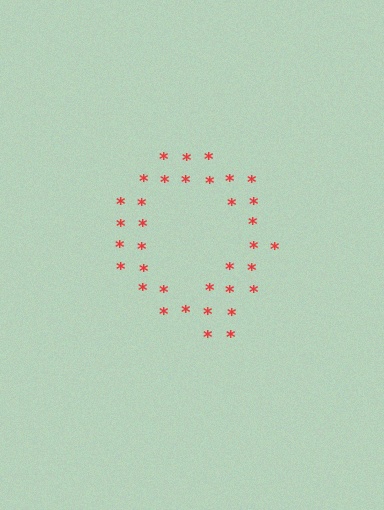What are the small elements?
The small elements are asterisks.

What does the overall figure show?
The overall figure shows the letter Q.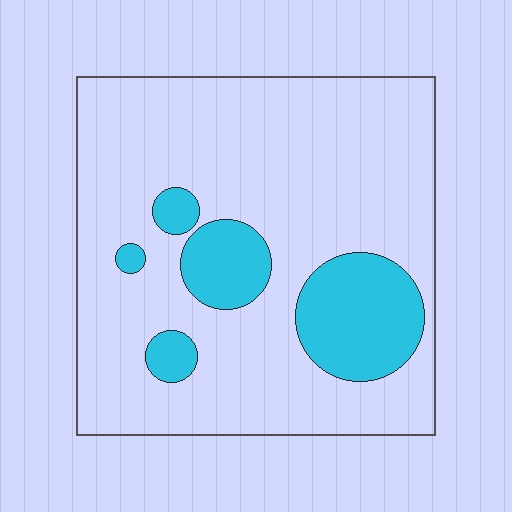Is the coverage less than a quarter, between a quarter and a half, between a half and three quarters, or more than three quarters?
Less than a quarter.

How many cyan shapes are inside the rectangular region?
5.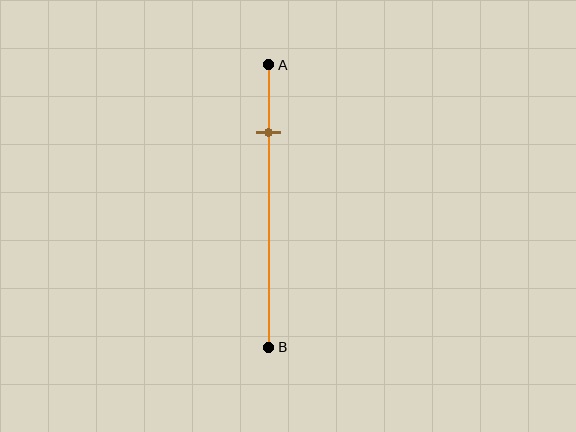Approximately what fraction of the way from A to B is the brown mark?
The brown mark is approximately 25% of the way from A to B.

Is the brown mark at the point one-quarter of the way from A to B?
Yes, the mark is approximately at the one-quarter point.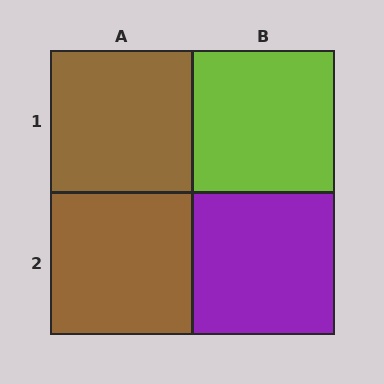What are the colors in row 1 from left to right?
Brown, lime.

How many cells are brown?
2 cells are brown.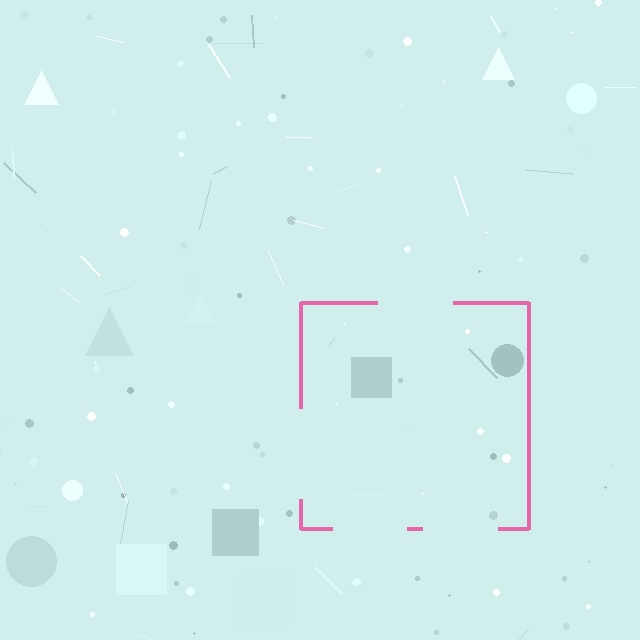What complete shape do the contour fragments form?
The contour fragments form a square.